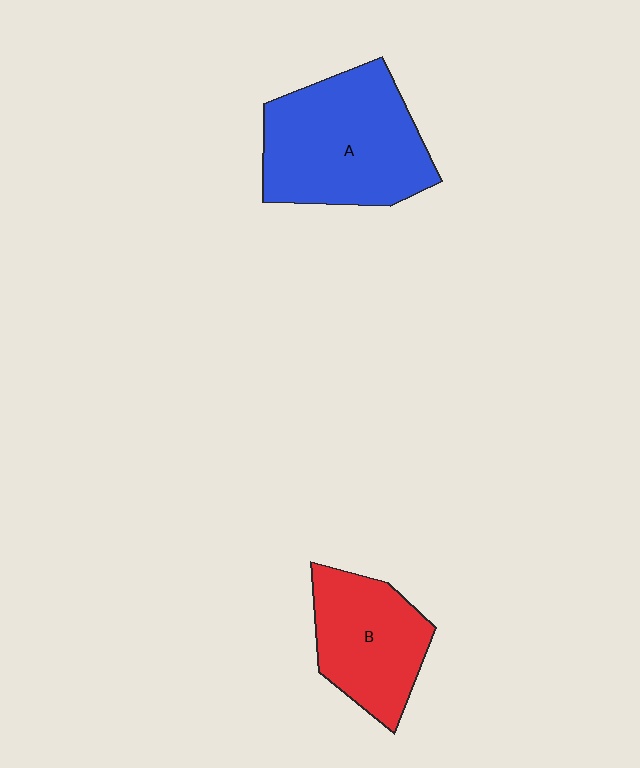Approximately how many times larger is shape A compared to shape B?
Approximately 1.5 times.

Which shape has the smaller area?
Shape B (red).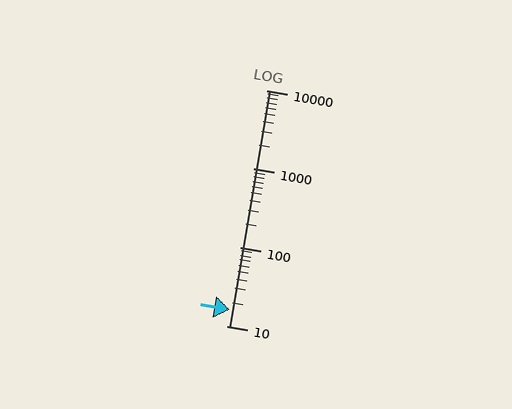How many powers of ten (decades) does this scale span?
The scale spans 3 decades, from 10 to 10000.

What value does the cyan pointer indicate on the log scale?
The pointer indicates approximately 16.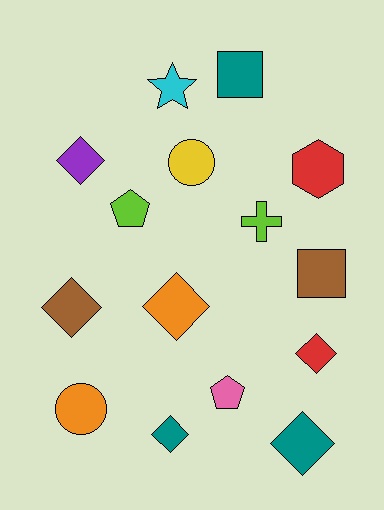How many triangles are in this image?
There are no triangles.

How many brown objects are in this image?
There are 2 brown objects.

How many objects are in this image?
There are 15 objects.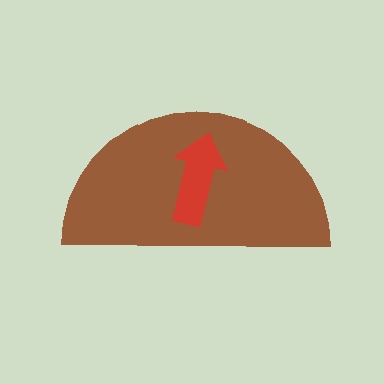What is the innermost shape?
The red arrow.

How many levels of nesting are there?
2.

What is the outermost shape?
The brown semicircle.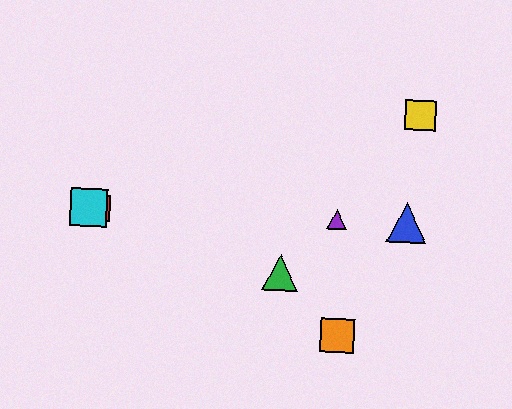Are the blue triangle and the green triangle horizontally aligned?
No, the blue triangle is at y≈223 and the green triangle is at y≈273.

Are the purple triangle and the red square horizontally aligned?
Yes, both are at y≈220.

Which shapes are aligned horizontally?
The red square, the blue triangle, the purple triangle, the cyan square are aligned horizontally.